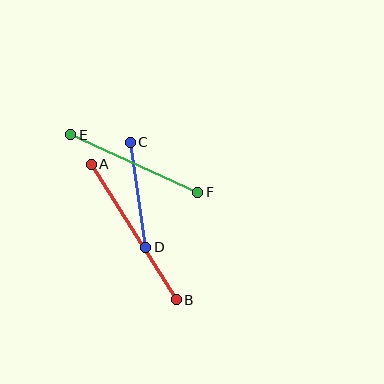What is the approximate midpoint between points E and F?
The midpoint is at approximately (134, 163) pixels.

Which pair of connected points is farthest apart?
Points A and B are farthest apart.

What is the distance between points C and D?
The distance is approximately 106 pixels.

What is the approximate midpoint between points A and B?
The midpoint is at approximately (134, 232) pixels.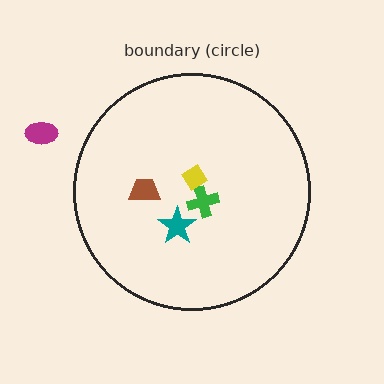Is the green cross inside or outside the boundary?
Inside.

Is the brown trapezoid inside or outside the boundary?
Inside.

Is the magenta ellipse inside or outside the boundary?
Outside.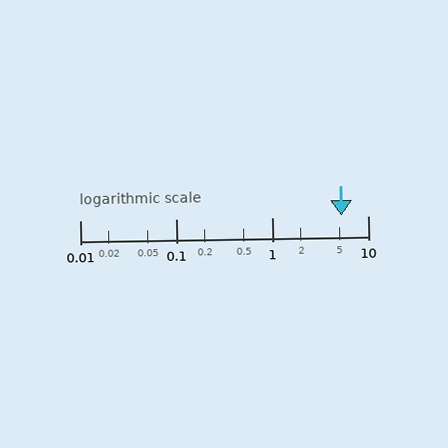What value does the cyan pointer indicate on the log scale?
The pointer indicates approximately 5.3.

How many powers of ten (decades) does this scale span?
The scale spans 3 decades, from 0.01 to 10.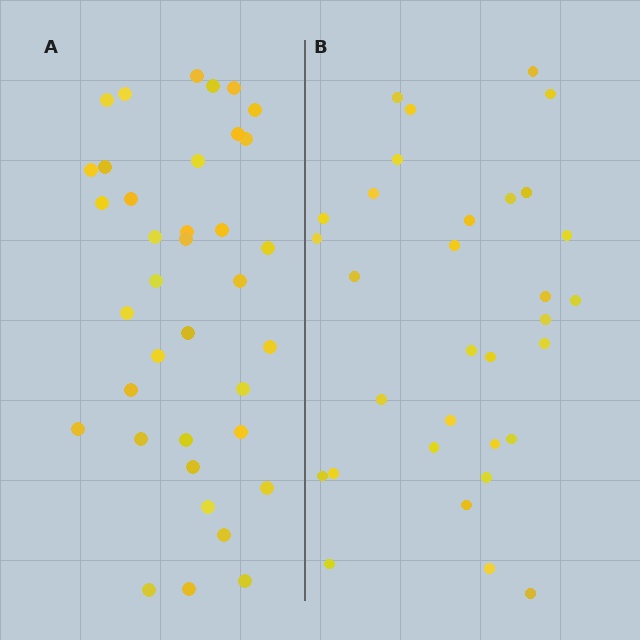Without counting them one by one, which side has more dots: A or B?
Region A (the left region) has more dots.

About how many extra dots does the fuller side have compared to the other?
Region A has about 5 more dots than region B.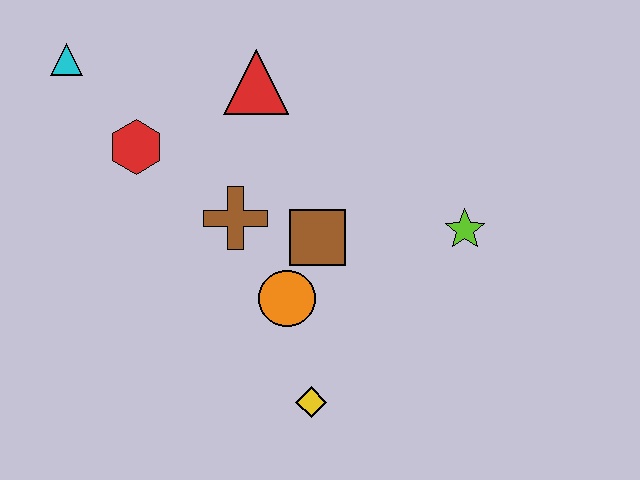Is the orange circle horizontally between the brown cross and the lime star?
Yes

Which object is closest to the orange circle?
The brown square is closest to the orange circle.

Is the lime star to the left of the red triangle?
No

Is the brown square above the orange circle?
Yes